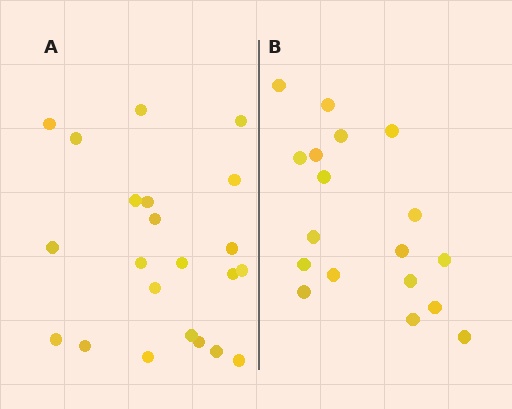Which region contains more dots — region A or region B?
Region A (the left region) has more dots.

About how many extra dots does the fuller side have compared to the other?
Region A has about 4 more dots than region B.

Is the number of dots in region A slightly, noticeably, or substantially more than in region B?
Region A has only slightly more — the two regions are fairly close. The ratio is roughly 1.2 to 1.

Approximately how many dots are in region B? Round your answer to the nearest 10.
About 20 dots. (The exact count is 18, which rounds to 20.)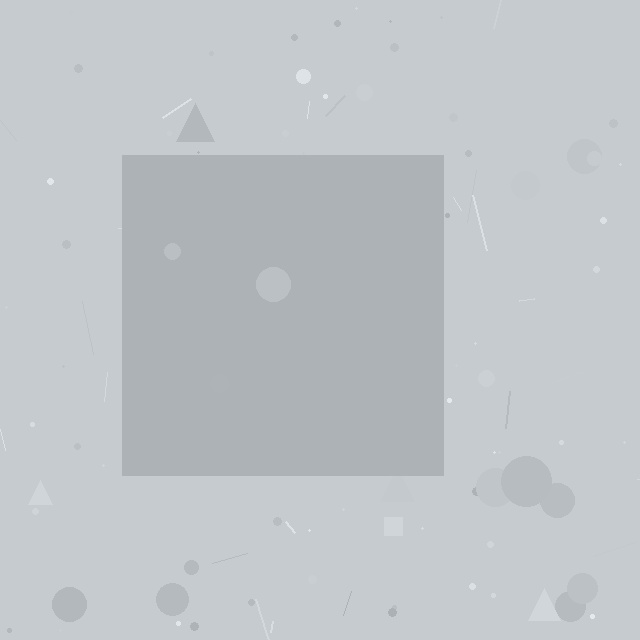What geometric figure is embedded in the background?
A square is embedded in the background.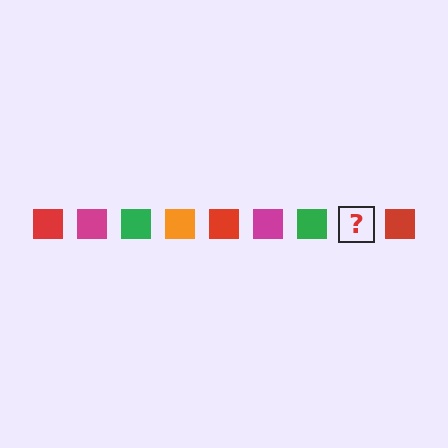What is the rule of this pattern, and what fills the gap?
The rule is that the pattern cycles through red, magenta, green, orange squares. The gap should be filled with an orange square.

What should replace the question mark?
The question mark should be replaced with an orange square.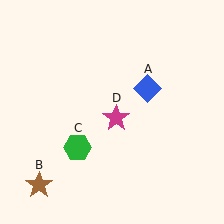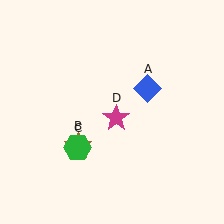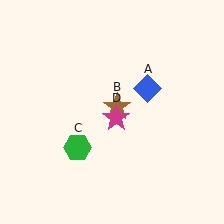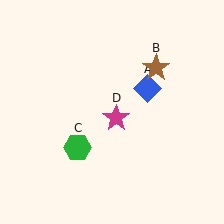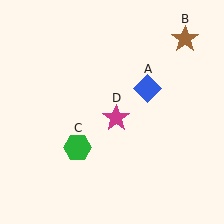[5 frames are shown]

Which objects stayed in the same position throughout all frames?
Blue diamond (object A) and green hexagon (object C) and magenta star (object D) remained stationary.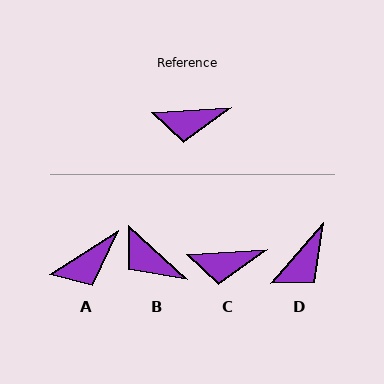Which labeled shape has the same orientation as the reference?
C.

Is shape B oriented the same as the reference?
No, it is off by about 46 degrees.